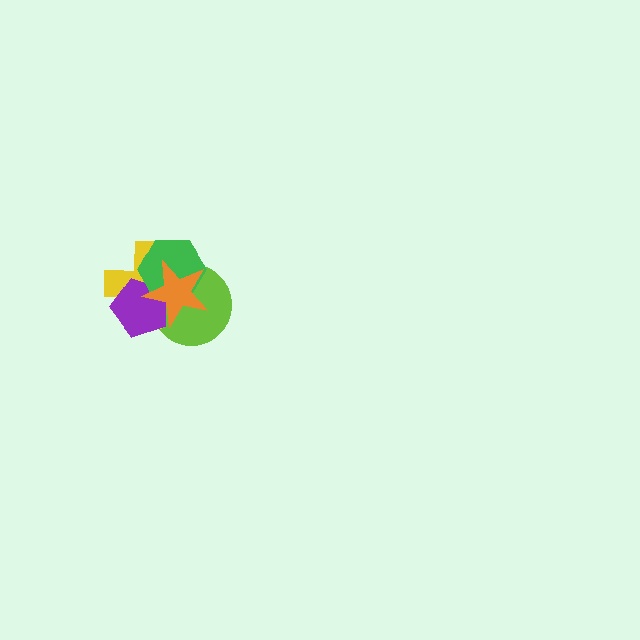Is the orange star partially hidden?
No, no other shape covers it.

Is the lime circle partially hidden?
Yes, it is partially covered by another shape.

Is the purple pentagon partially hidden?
Yes, it is partially covered by another shape.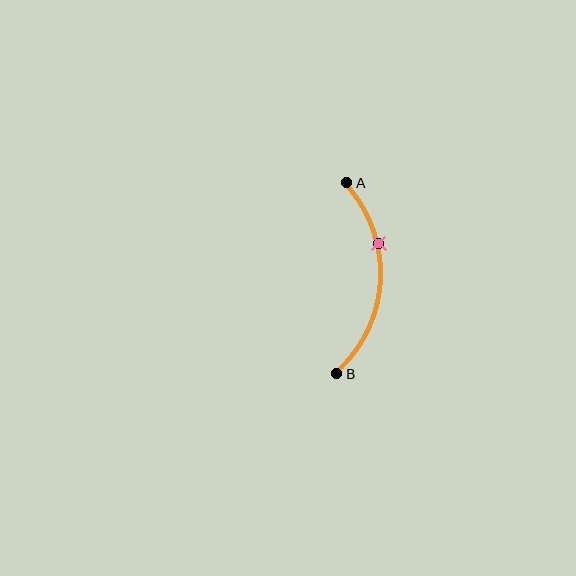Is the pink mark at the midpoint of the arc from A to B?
No. The pink mark lies on the arc but is closer to endpoint A. The arc midpoint would be at the point on the curve equidistant along the arc from both A and B.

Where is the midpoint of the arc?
The arc midpoint is the point on the curve farthest from the straight line joining A and B. It sits to the right of that line.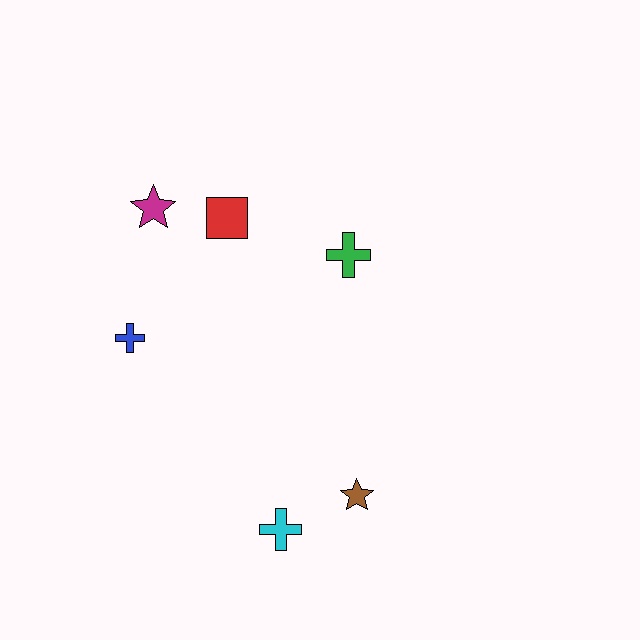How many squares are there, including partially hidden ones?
There is 1 square.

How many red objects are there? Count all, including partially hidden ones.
There is 1 red object.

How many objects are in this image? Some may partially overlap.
There are 6 objects.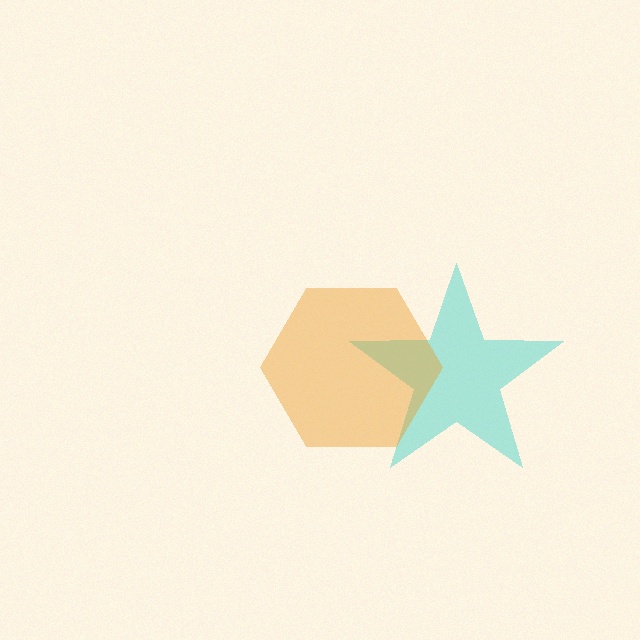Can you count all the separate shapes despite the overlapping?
Yes, there are 2 separate shapes.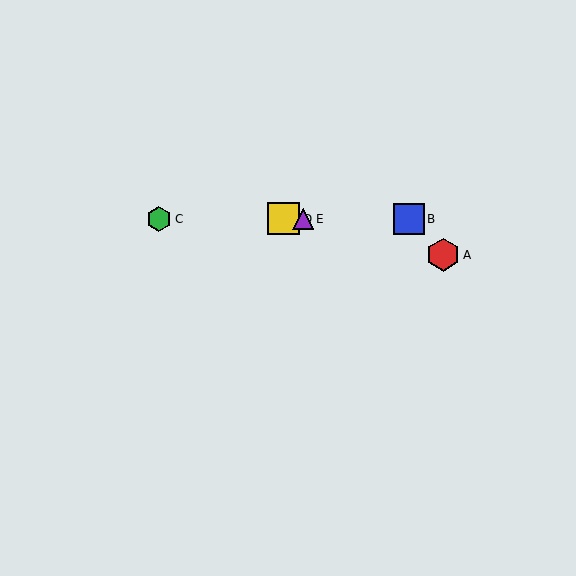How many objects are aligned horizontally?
4 objects (B, C, D, E) are aligned horizontally.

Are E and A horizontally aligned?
No, E is at y≈219 and A is at y≈255.